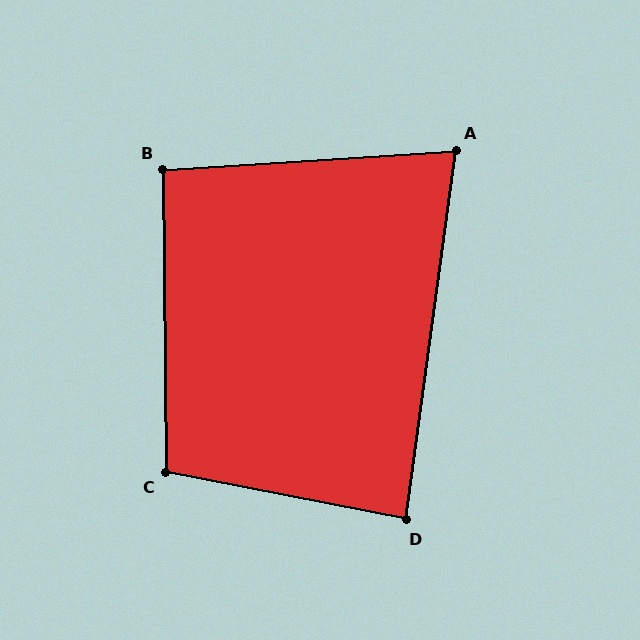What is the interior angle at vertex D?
Approximately 87 degrees (approximately right).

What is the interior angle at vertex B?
Approximately 93 degrees (approximately right).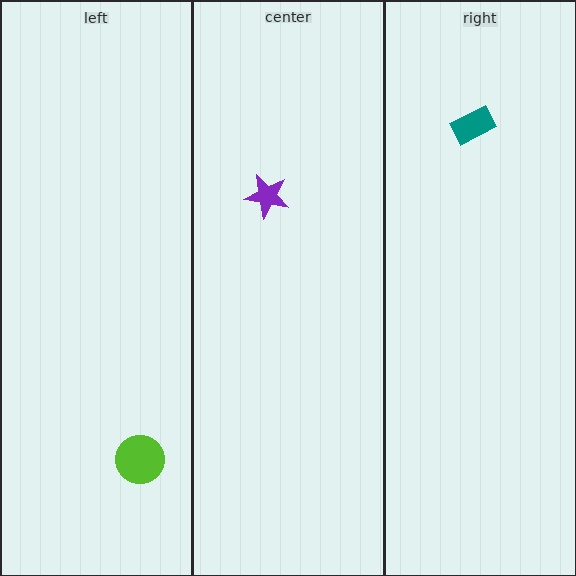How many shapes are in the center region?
1.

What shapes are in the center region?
The purple star.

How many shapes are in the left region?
1.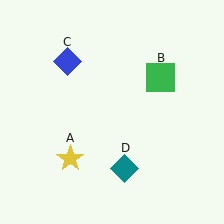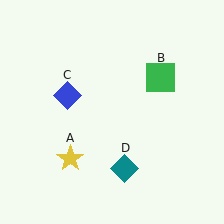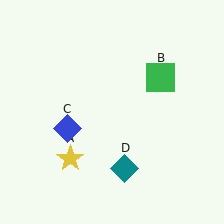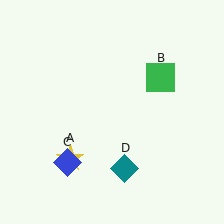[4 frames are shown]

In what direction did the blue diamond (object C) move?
The blue diamond (object C) moved down.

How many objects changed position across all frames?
1 object changed position: blue diamond (object C).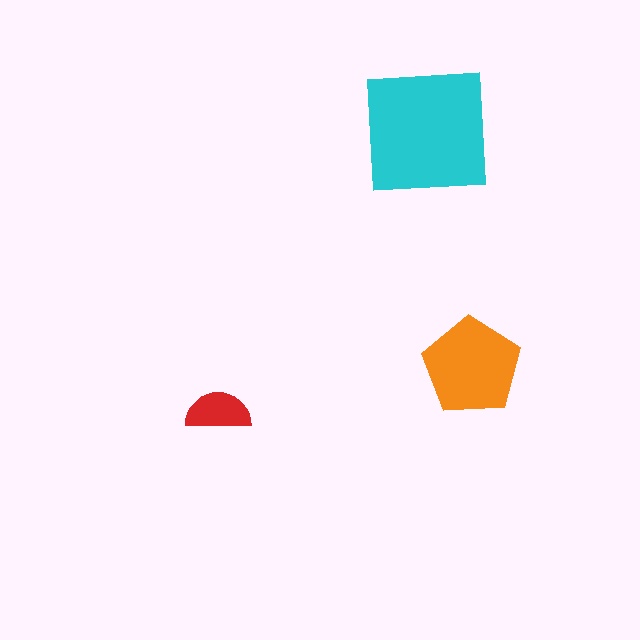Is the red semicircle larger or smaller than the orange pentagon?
Smaller.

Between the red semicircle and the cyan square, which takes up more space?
The cyan square.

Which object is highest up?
The cyan square is topmost.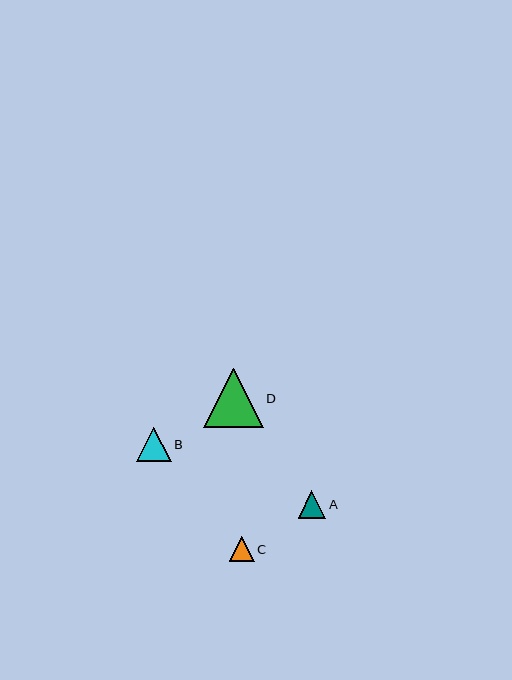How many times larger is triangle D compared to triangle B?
Triangle D is approximately 1.7 times the size of triangle B.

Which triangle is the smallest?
Triangle C is the smallest with a size of approximately 25 pixels.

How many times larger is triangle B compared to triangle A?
Triangle B is approximately 1.2 times the size of triangle A.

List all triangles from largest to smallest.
From largest to smallest: D, B, A, C.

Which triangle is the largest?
Triangle D is the largest with a size of approximately 60 pixels.